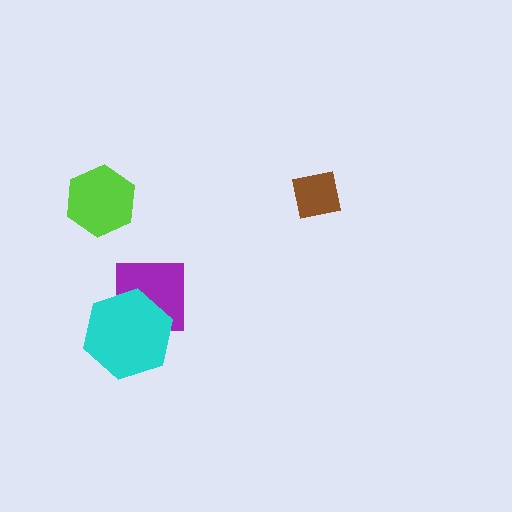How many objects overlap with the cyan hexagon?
1 object overlaps with the cyan hexagon.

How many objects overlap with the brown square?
0 objects overlap with the brown square.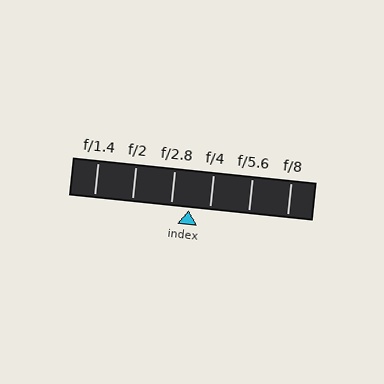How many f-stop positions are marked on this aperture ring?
There are 6 f-stop positions marked.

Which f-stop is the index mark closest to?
The index mark is closest to f/2.8.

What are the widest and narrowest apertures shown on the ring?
The widest aperture shown is f/1.4 and the narrowest is f/8.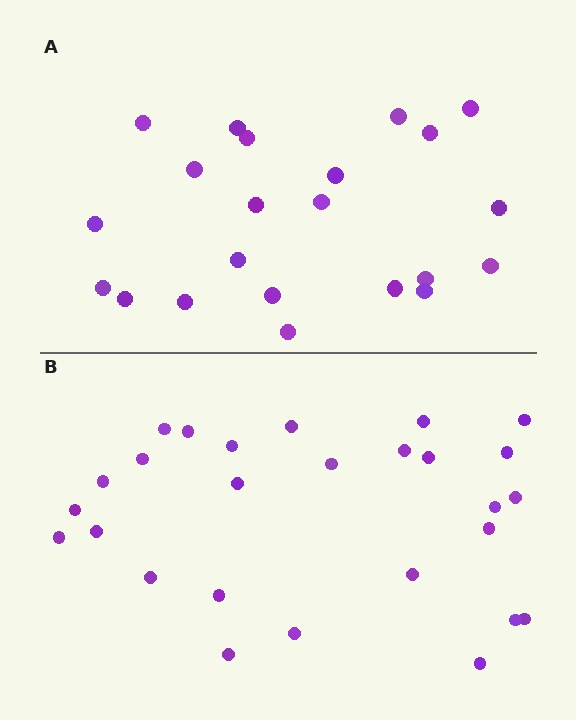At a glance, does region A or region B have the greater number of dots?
Region B (the bottom region) has more dots.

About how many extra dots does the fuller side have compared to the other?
Region B has about 5 more dots than region A.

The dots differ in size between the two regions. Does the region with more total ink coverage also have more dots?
No. Region A has more total ink coverage because its dots are larger, but region B actually contains more individual dots. Total area can be misleading — the number of items is what matters here.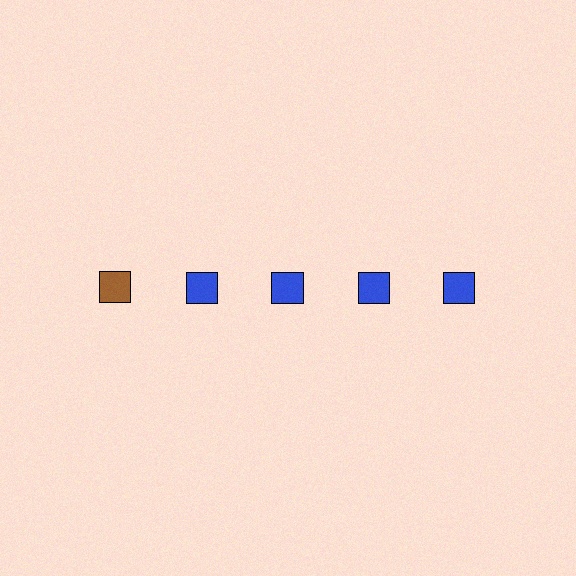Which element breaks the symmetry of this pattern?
The brown square in the top row, leftmost column breaks the symmetry. All other shapes are blue squares.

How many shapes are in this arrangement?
There are 5 shapes arranged in a grid pattern.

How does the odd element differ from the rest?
It has a different color: brown instead of blue.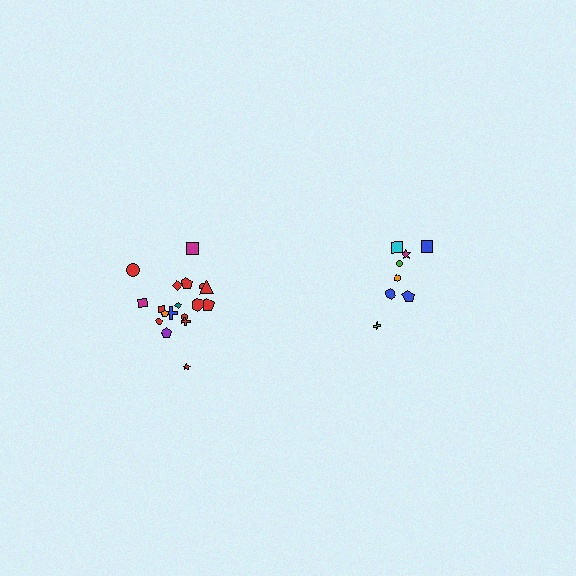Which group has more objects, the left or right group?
The left group.